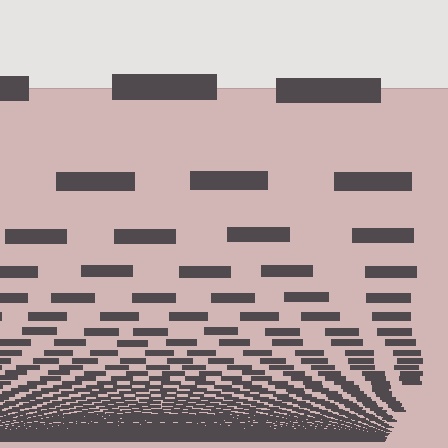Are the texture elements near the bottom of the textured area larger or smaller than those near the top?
Smaller. The gradient is inverted — elements near the bottom are smaller and denser.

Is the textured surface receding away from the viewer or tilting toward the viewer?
The surface appears to tilt toward the viewer. Texture elements get larger and sparser toward the top.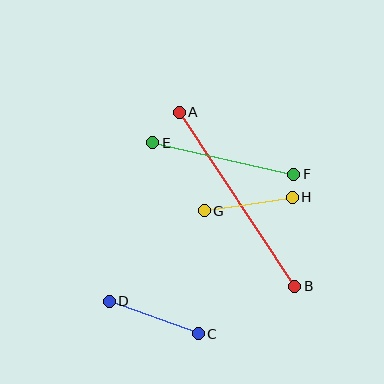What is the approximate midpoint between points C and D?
The midpoint is at approximately (154, 318) pixels.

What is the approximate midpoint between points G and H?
The midpoint is at approximately (248, 204) pixels.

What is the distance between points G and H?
The distance is approximately 89 pixels.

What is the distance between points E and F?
The distance is approximately 144 pixels.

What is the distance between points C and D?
The distance is approximately 95 pixels.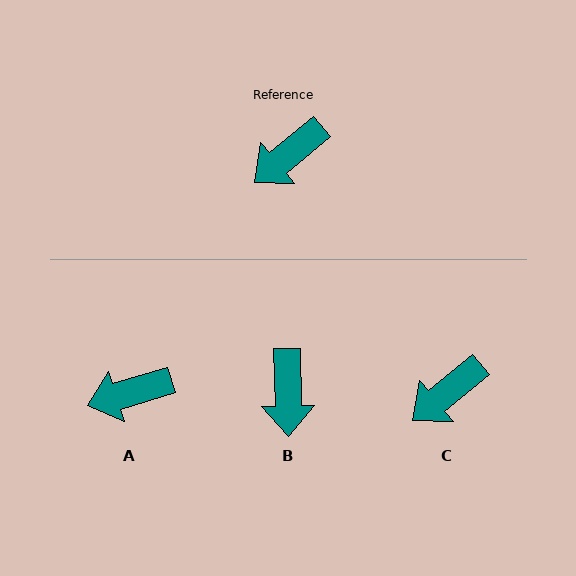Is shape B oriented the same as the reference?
No, it is off by about 51 degrees.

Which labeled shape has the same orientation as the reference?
C.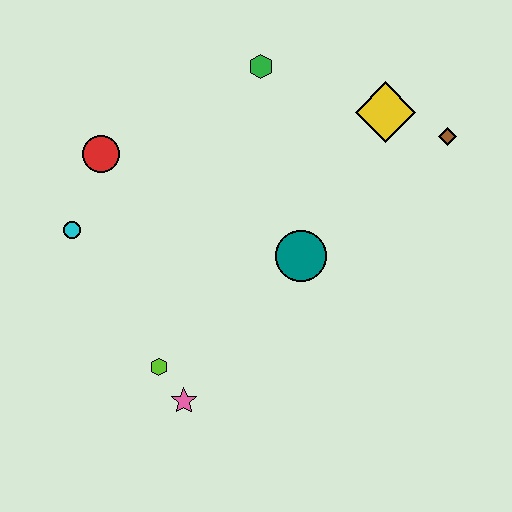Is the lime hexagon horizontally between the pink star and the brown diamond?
No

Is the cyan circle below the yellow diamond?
Yes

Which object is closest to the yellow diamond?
The brown diamond is closest to the yellow diamond.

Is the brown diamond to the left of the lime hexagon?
No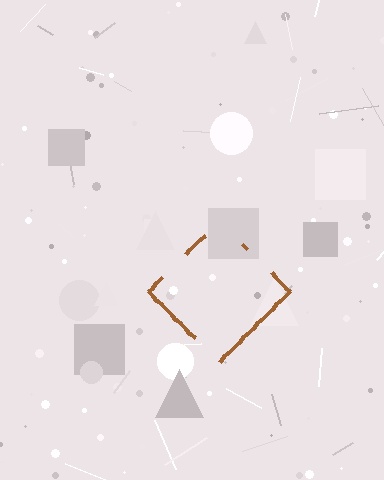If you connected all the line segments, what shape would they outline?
They would outline a diamond.